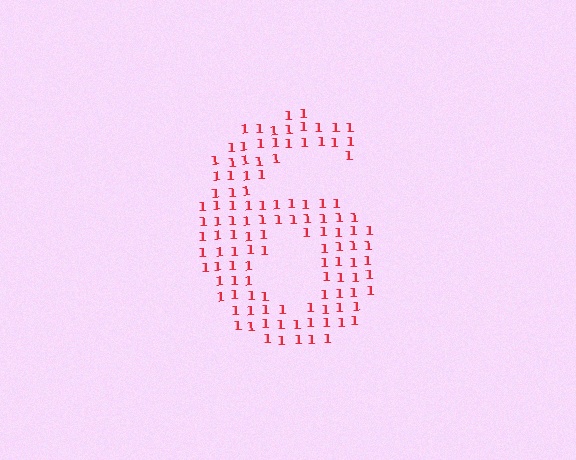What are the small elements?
The small elements are digit 1's.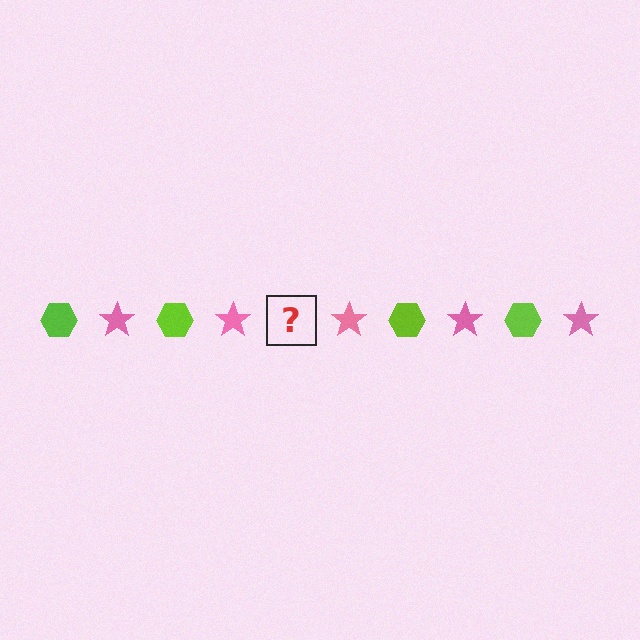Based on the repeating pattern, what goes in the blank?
The blank should be a lime hexagon.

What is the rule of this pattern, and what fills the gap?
The rule is that the pattern alternates between lime hexagon and pink star. The gap should be filled with a lime hexagon.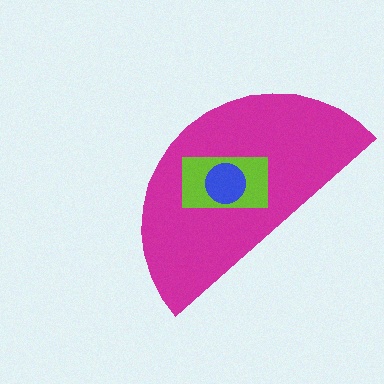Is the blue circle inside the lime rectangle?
Yes.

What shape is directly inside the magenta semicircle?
The lime rectangle.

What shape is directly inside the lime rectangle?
The blue circle.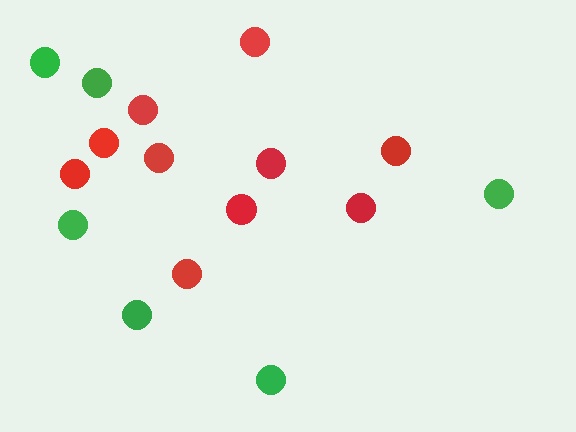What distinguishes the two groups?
There are 2 groups: one group of red circles (10) and one group of green circles (6).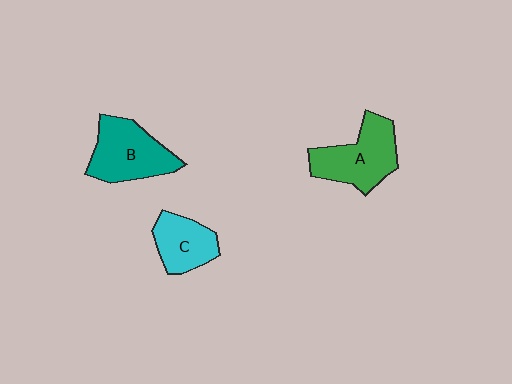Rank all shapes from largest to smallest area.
From largest to smallest: A (green), B (teal), C (cyan).